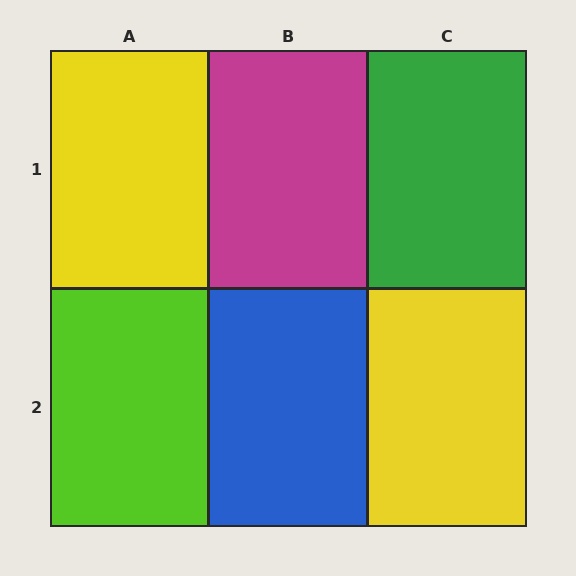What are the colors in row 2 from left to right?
Lime, blue, yellow.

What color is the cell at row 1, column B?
Magenta.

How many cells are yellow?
2 cells are yellow.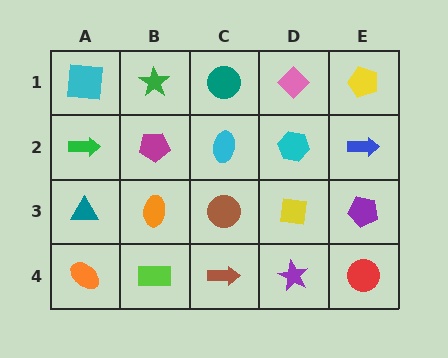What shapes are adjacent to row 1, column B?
A magenta pentagon (row 2, column B), a cyan square (row 1, column A), a teal circle (row 1, column C).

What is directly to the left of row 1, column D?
A teal circle.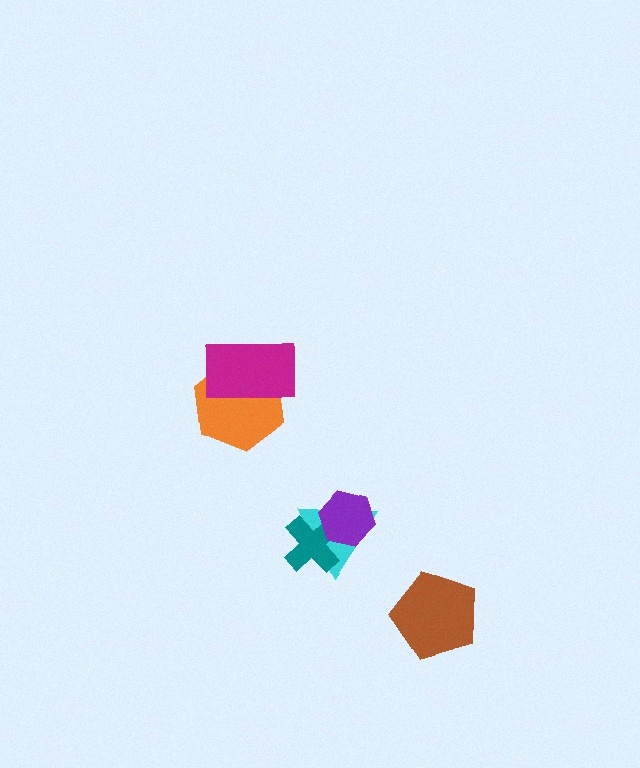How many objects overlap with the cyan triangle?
2 objects overlap with the cyan triangle.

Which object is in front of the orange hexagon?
The magenta rectangle is in front of the orange hexagon.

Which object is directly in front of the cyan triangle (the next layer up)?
The teal cross is directly in front of the cyan triangle.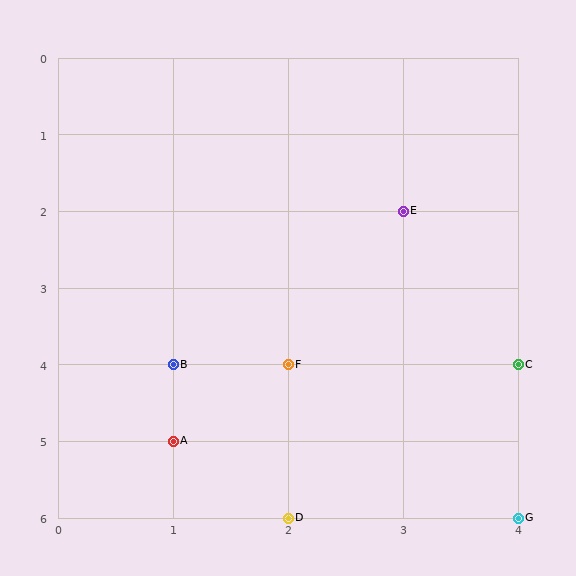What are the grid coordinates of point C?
Point C is at grid coordinates (4, 4).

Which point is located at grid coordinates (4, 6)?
Point G is at (4, 6).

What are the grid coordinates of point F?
Point F is at grid coordinates (2, 4).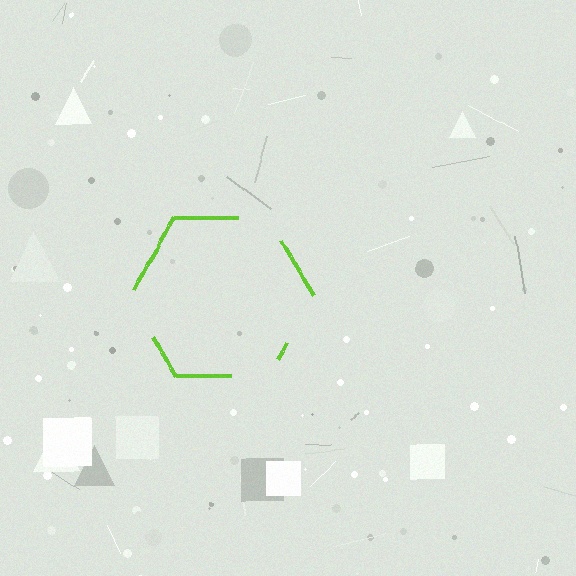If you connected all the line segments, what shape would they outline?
They would outline a hexagon.